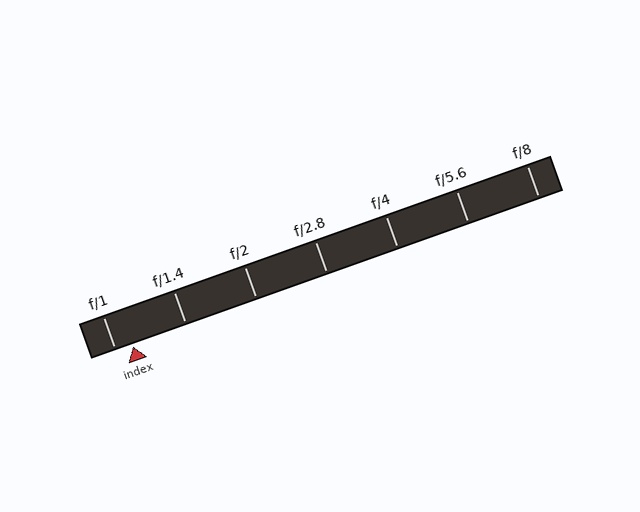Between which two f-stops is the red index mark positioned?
The index mark is between f/1 and f/1.4.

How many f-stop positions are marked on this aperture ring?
There are 7 f-stop positions marked.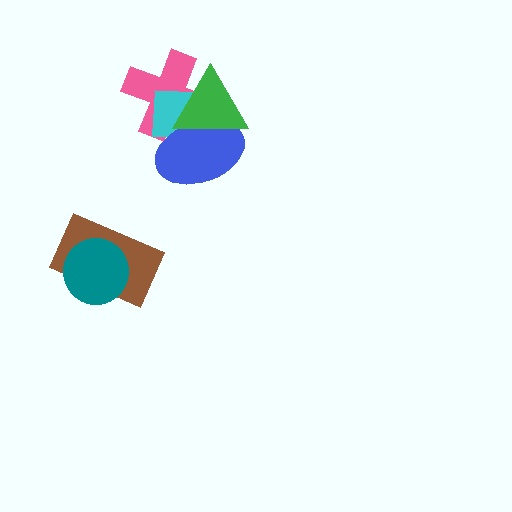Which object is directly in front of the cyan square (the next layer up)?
The blue ellipse is directly in front of the cyan square.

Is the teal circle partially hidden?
No, no other shape covers it.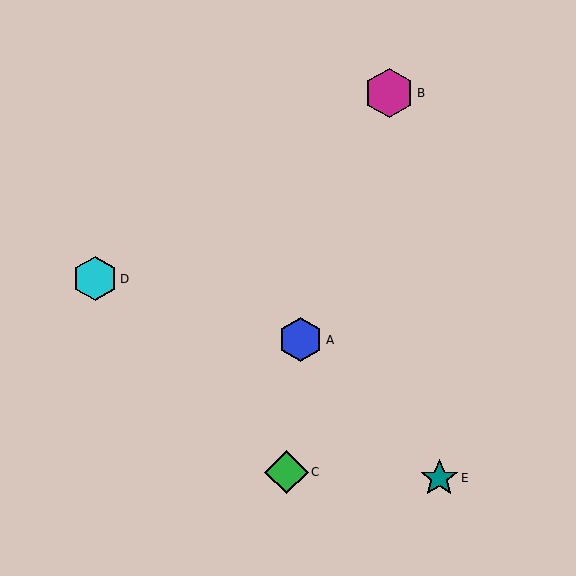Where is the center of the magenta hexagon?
The center of the magenta hexagon is at (389, 93).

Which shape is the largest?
The magenta hexagon (labeled B) is the largest.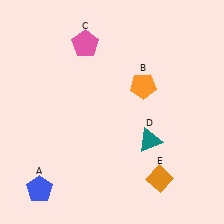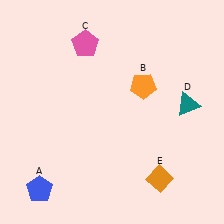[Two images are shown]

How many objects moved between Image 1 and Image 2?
1 object moved between the two images.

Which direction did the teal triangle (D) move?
The teal triangle (D) moved right.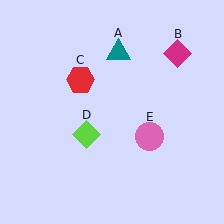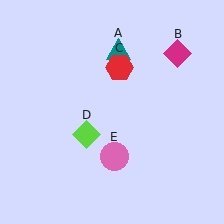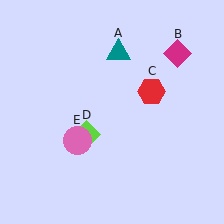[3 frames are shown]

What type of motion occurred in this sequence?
The red hexagon (object C), pink circle (object E) rotated clockwise around the center of the scene.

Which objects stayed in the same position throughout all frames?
Teal triangle (object A) and magenta diamond (object B) and lime diamond (object D) remained stationary.